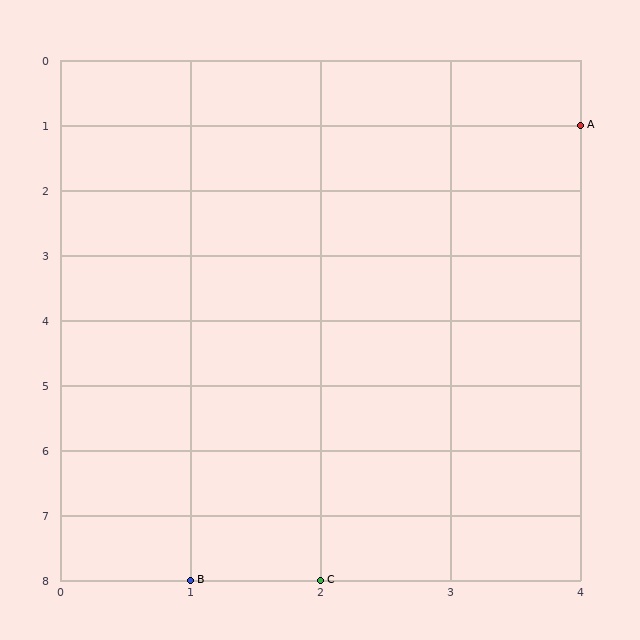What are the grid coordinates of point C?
Point C is at grid coordinates (2, 8).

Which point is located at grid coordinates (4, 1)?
Point A is at (4, 1).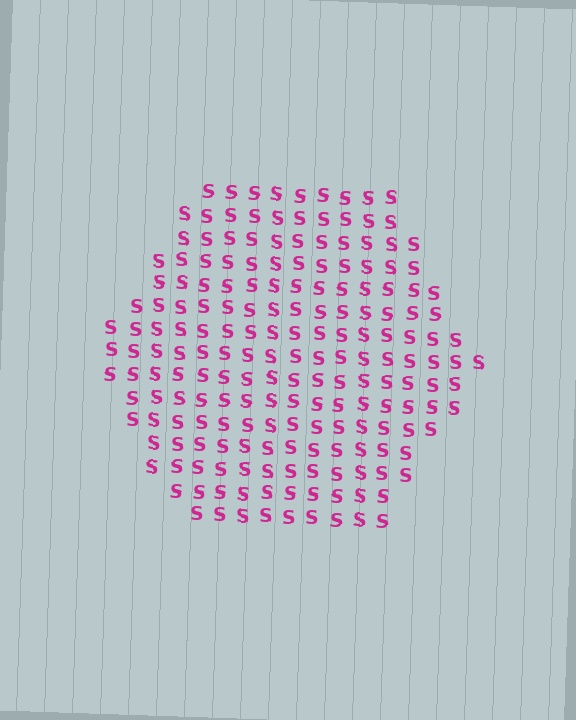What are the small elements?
The small elements are letter S's.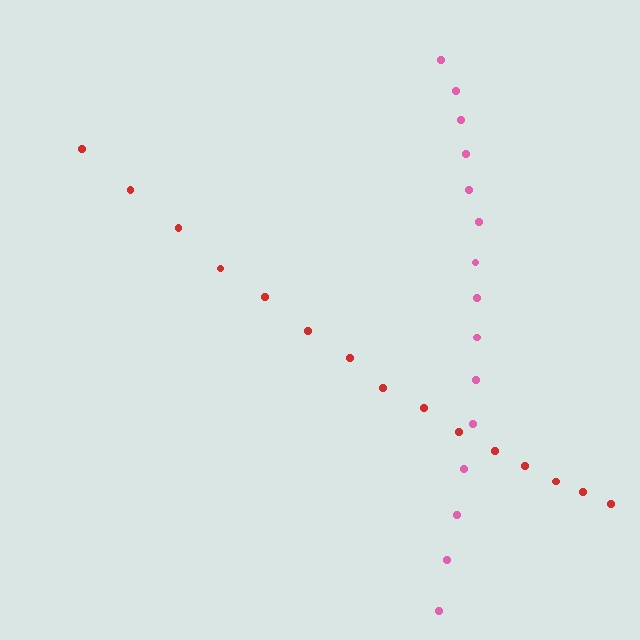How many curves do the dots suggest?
There are 2 distinct paths.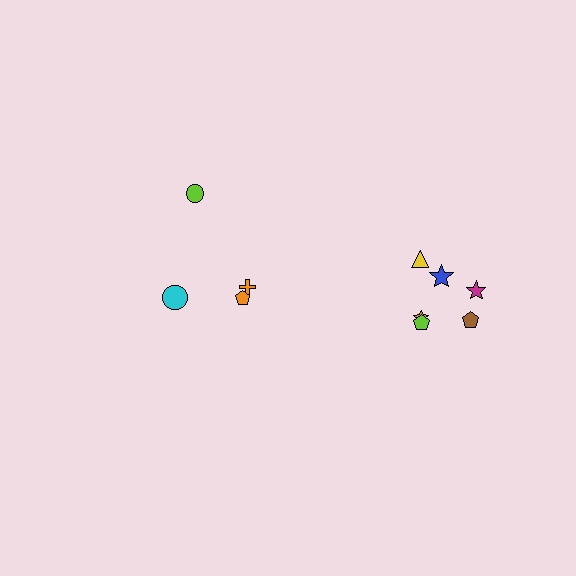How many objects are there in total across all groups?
There are 10 objects.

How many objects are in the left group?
There are 4 objects.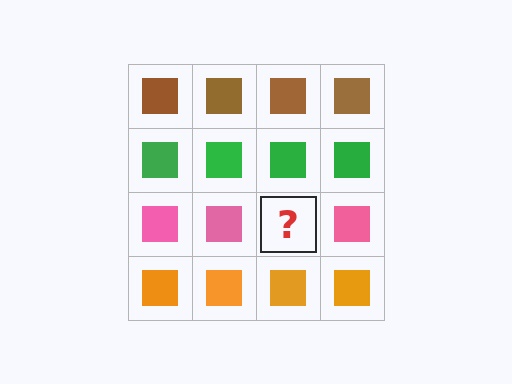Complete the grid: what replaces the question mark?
The question mark should be replaced with a pink square.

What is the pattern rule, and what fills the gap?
The rule is that each row has a consistent color. The gap should be filled with a pink square.